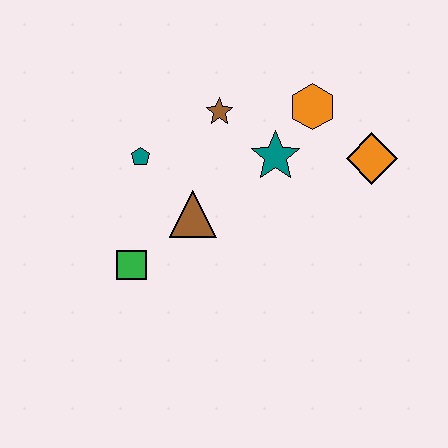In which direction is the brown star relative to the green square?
The brown star is above the green square.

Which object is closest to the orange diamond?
The orange hexagon is closest to the orange diamond.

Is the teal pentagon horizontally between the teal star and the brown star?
No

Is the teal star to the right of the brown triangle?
Yes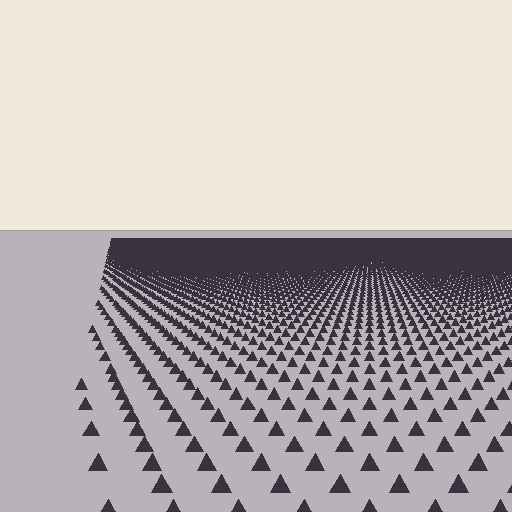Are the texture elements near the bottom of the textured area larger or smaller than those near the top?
Larger. Near the bottom, elements are closer to the viewer and appear at a bigger on-screen size.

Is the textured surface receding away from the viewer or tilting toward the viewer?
The surface is receding away from the viewer. Texture elements get smaller and denser toward the top.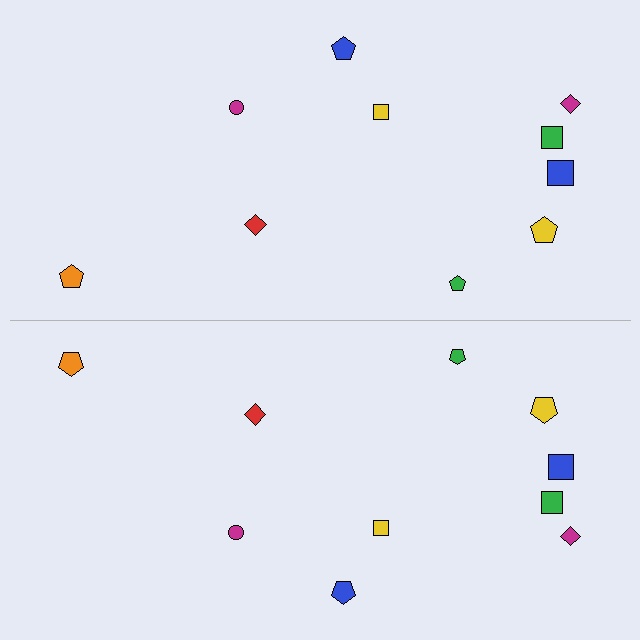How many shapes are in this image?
There are 20 shapes in this image.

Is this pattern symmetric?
Yes, this pattern has bilateral (reflection) symmetry.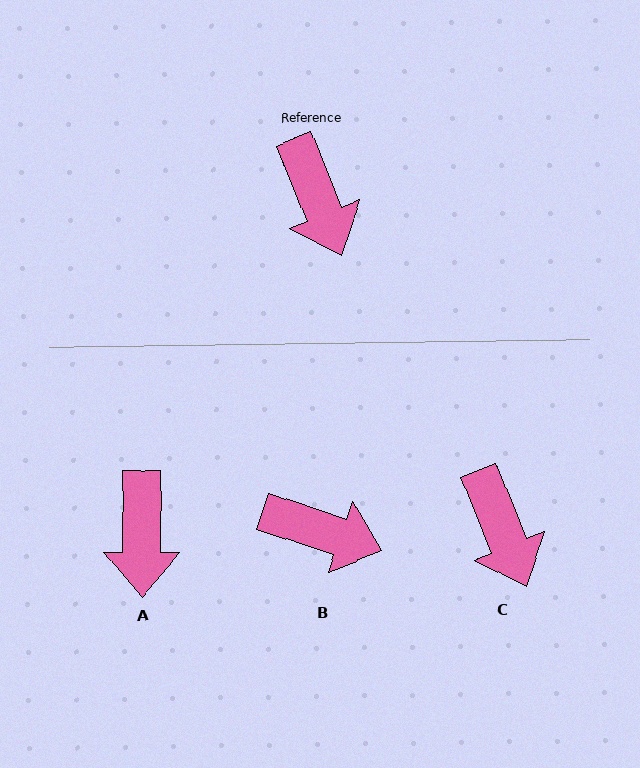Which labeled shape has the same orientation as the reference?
C.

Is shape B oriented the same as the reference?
No, it is off by about 50 degrees.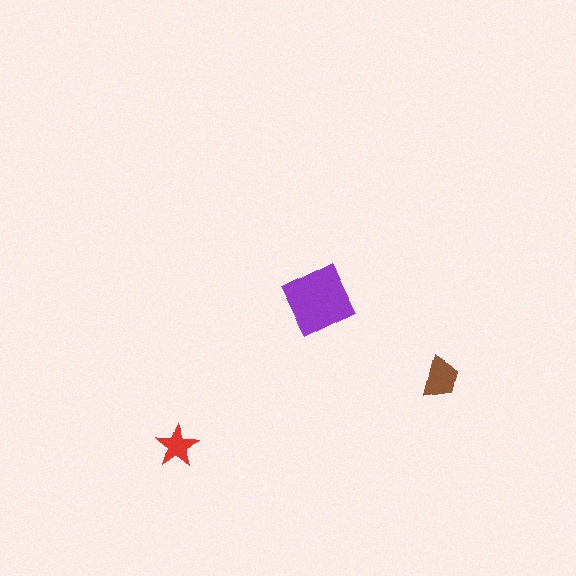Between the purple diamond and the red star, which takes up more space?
The purple diamond.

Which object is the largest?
The purple diamond.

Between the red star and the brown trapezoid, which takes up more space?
The brown trapezoid.